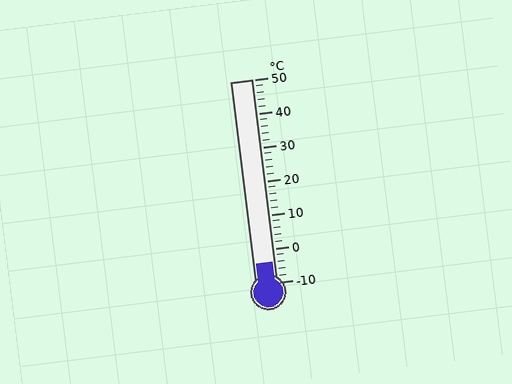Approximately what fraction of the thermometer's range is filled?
The thermometer is filled to approximately 10% of its range.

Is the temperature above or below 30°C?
The temperature is below 30°C.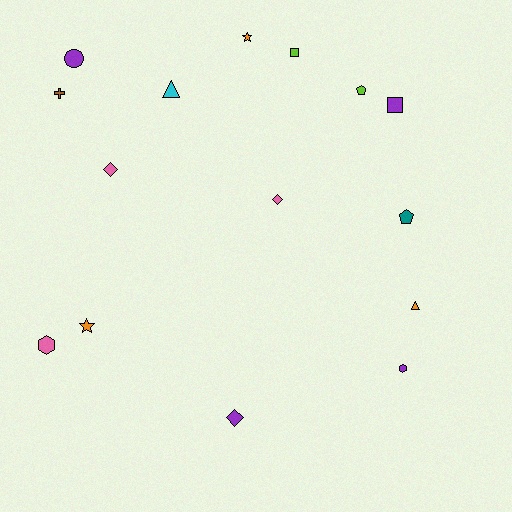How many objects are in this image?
There are 15 objects.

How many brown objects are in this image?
There is 1 brown object.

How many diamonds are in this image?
There are 3 diamonds.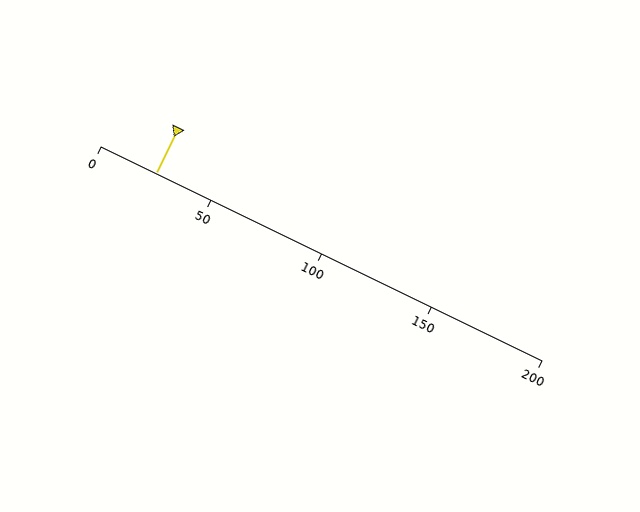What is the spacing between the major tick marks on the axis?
The major ticks are spaced 50 apart.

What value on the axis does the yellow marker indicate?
The marker indicates approximately 25.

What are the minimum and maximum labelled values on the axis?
The axis runs from 0 to 200.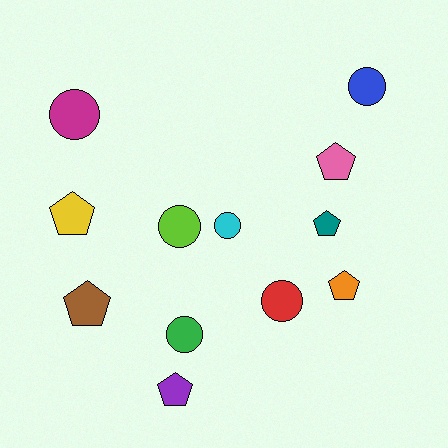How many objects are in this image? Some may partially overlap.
There are 12 objects.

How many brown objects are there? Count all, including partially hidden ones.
There is 1 brown object.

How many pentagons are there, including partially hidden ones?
There are 6 pentagons.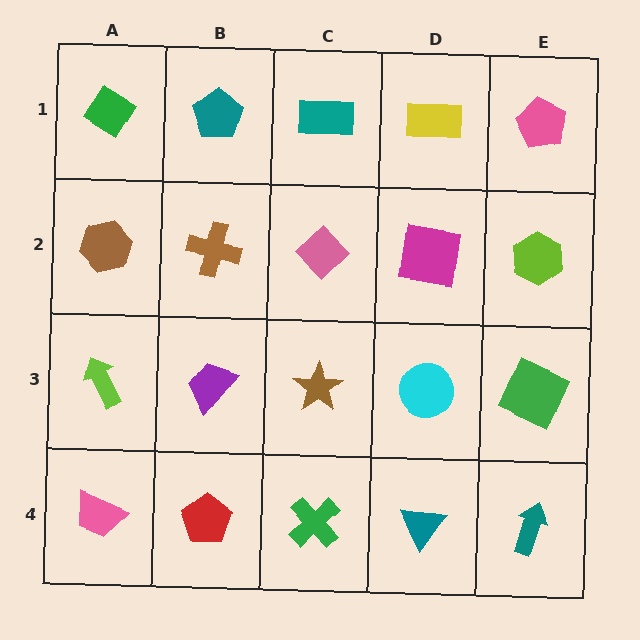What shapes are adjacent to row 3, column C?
A pink diamond (row 2, column C), a green cross (row 4, column C), a purple trapezoid (row 3, column B), a cyan circle (row 3, column D).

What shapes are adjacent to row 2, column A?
A green diamond (row 1, column A), a lime arrow (row 3, column A), a brown cross (row 2, column B).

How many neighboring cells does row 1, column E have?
2.